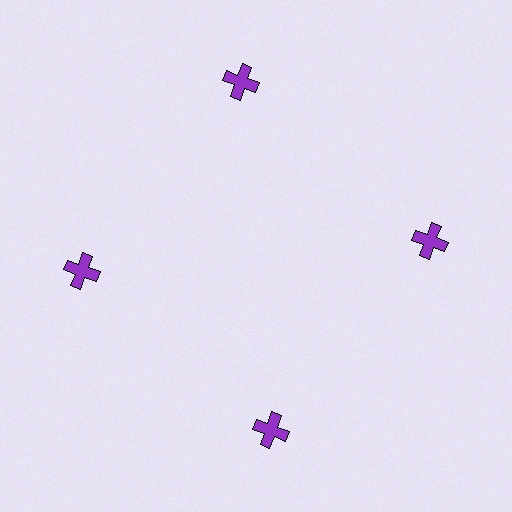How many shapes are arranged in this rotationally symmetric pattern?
There are 4 shapes, arranged in 4 groups of 1.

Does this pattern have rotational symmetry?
Yes, this pattern has 4-fold rotational symmetry. It looks the same after rotating 90 degrees around the center.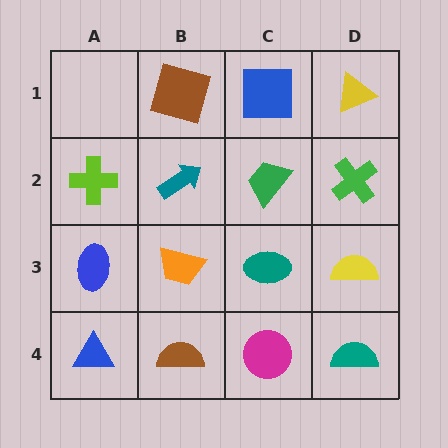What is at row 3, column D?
A yellow semicircle.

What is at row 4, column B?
A brown semicircle.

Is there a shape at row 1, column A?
No, that cell is empty.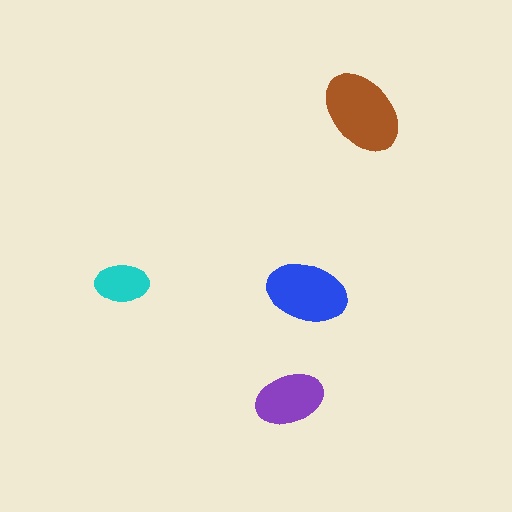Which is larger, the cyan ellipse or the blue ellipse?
The blue one.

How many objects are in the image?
There are 4 objects in the image.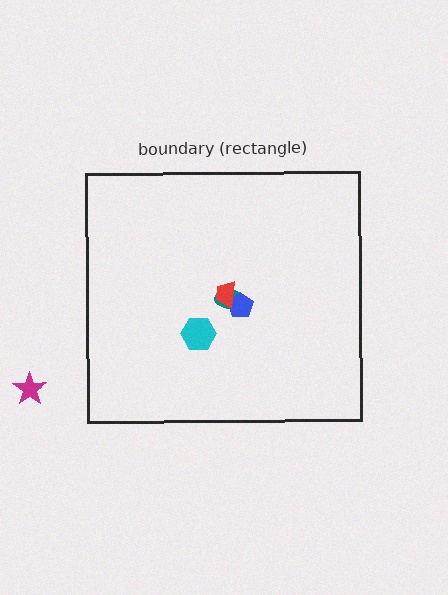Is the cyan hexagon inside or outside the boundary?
Inside.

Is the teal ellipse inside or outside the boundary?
Inside.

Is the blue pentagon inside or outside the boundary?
Inside.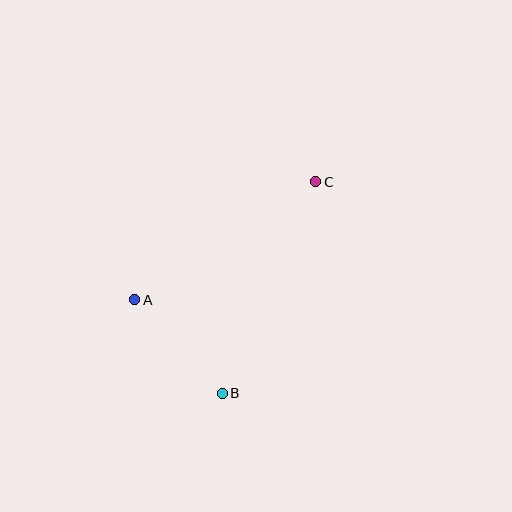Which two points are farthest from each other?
Points B and C are farthest from each other.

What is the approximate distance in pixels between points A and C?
The distance between A and C is approximately 216 pixels.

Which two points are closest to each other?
Points A and B are closest to each other.